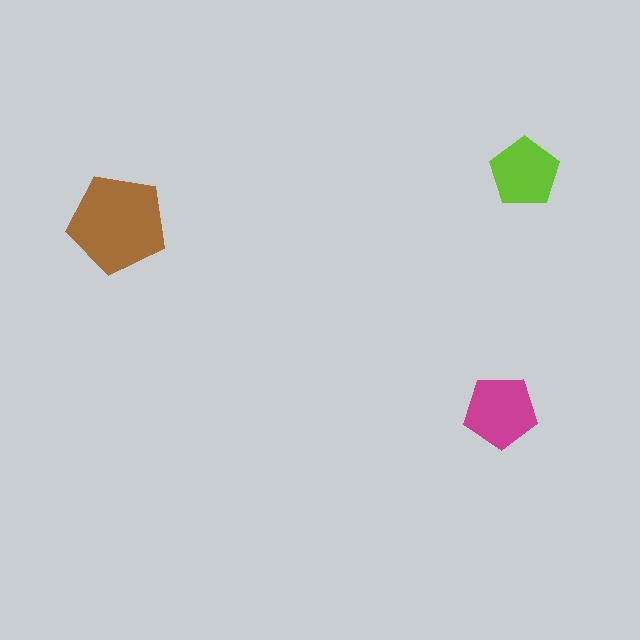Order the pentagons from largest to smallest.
the brown one, the magenta one, the lime one.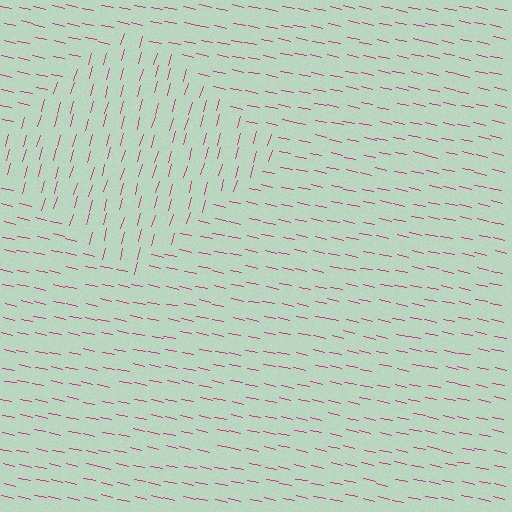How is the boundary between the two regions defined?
The boundary is defined purely by a change in line orientation (approximately 86 degrees difference). All lines are the same color and thickness.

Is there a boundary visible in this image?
Yes, there is a texture boundary formed by a change in line orientation.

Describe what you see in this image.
The image is filled with small magenta line segments. A diamond region in the image has lines oriented differently from the surrounding lines, creating a visible texture boundary.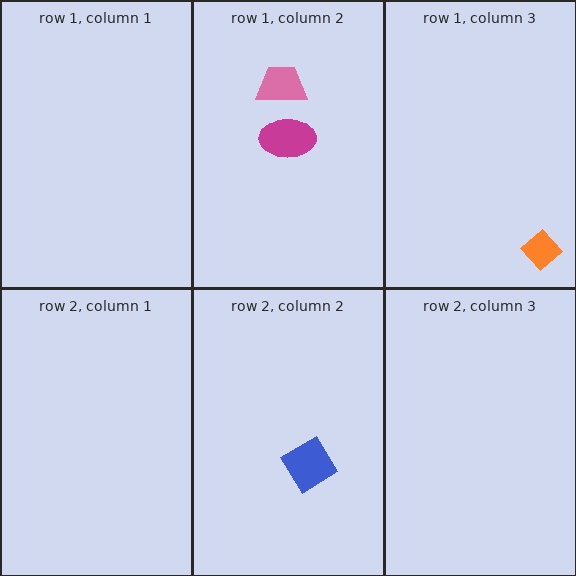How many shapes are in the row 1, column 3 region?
1.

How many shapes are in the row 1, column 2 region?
2.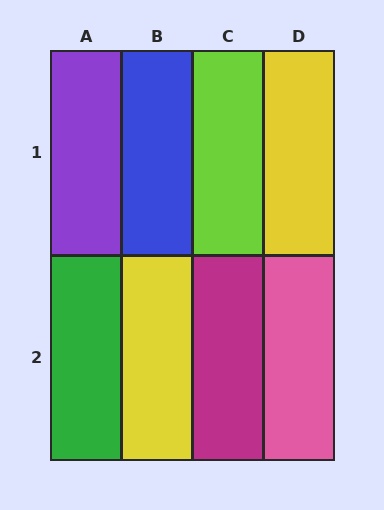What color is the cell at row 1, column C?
Lime.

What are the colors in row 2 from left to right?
Green, yellow, magenta, pink.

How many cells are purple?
1 cell is purple.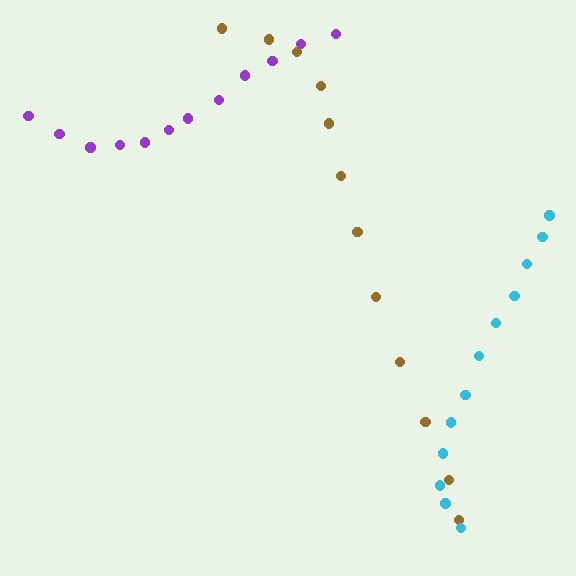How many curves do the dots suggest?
There are 3 distinct paths.